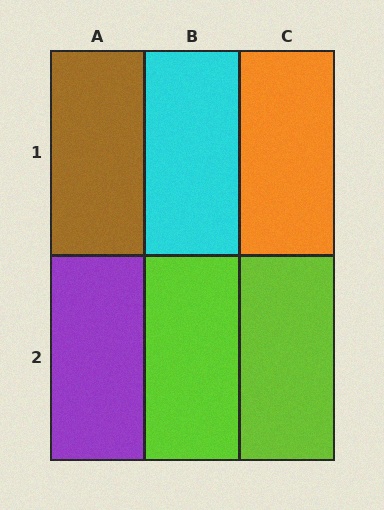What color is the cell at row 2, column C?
Lime.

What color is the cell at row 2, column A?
Purple.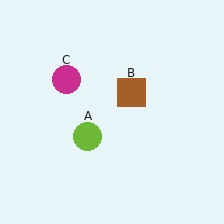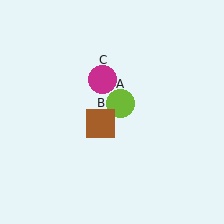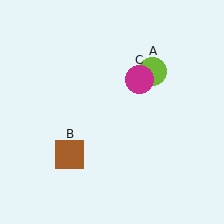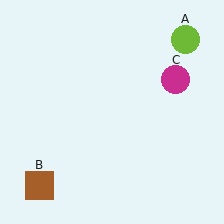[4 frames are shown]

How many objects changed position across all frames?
3 objects changed position: lime circle (object A), brown square (object B), magenta circle (object C).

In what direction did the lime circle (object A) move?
The lime circle (object A) moved up and to the right.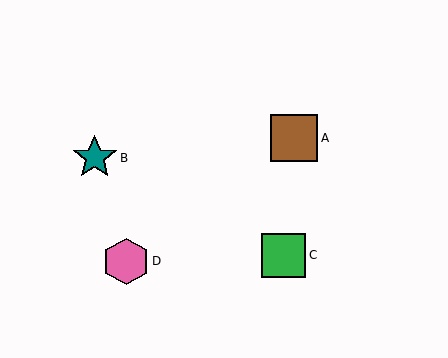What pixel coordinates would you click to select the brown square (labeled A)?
Click at (294, 138) to select the brown square A.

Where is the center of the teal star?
The center of the teal star is at (95, 158).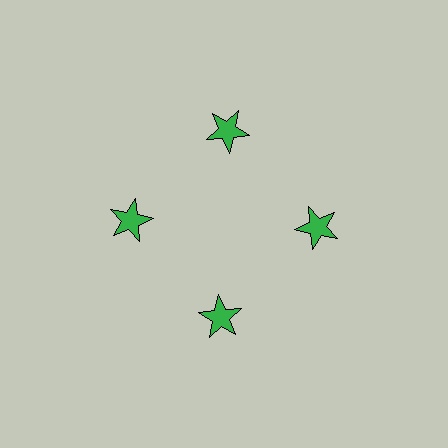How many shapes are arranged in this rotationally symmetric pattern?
There are 4 shapes, arranged in 4 groups of 1.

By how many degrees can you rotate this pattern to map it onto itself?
The pattern maps onto itself every 90 degrees of rotation.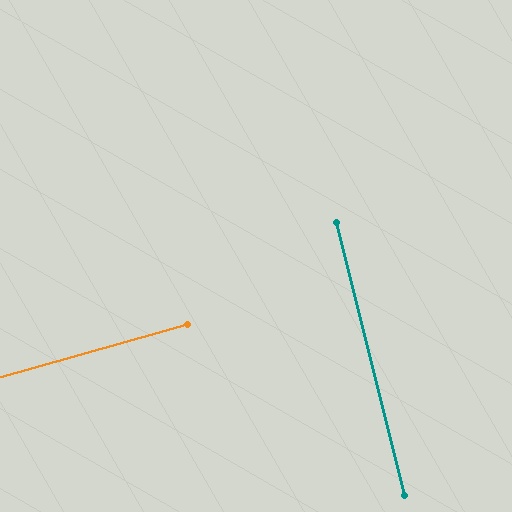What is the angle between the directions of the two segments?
Approximately 88 degrees.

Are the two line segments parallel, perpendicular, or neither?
Perpendicular — they meet at approximately 88°.